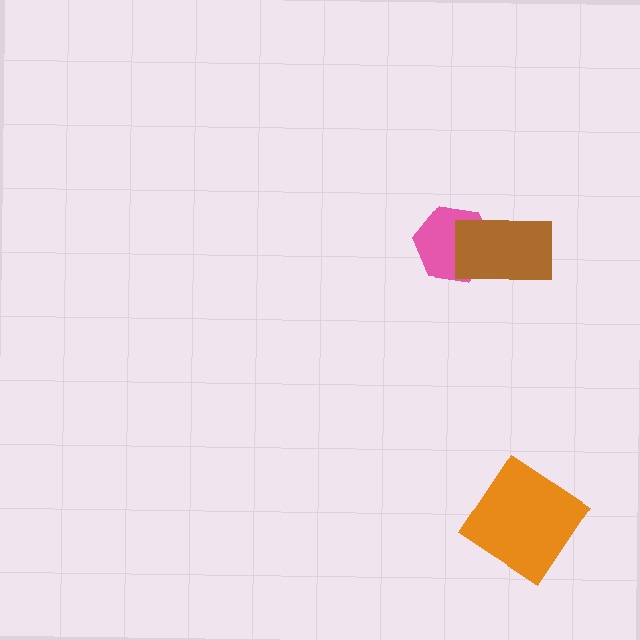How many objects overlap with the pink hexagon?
1 object overlaps with the pink hexagon.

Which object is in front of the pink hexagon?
The brown rectangle is in front of the pink hexagon.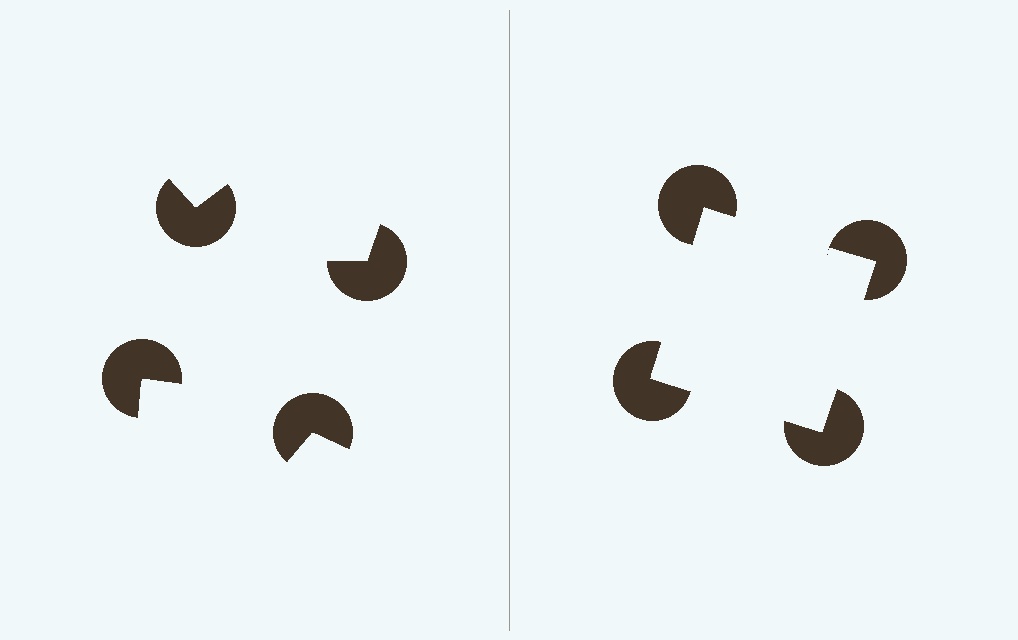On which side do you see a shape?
An illusory square appears on the right side. On the left side the wedge cuts are rotated, so no coherent shape forms.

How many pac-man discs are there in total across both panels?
8 — 4 on each side.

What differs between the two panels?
The pac-man discs are positioned identically on both sides; only the wedge orientations differ. On the right they align to a square; on the left they are misaligned.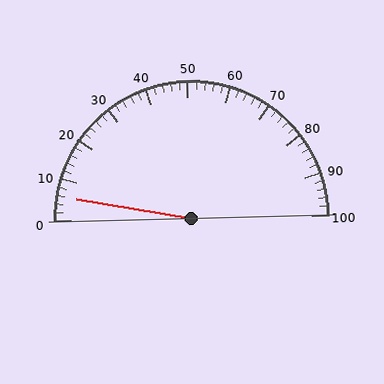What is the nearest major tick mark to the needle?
The nearest major tick mark is 10.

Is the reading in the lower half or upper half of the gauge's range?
The reading is in the lower half of the range (0 to 100).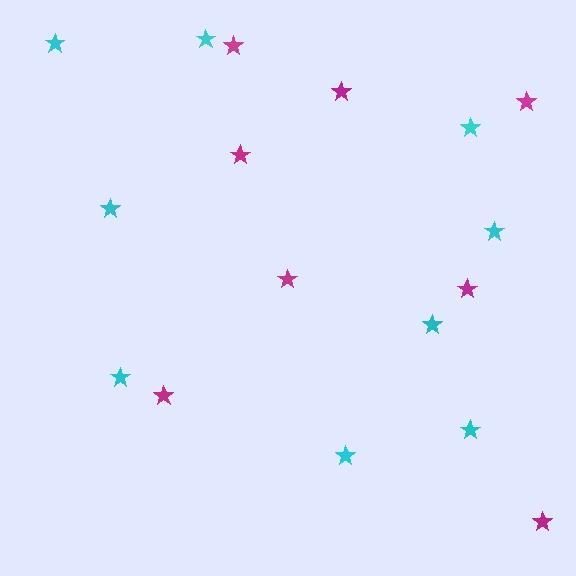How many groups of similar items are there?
There are 2 groups: one group of cyan stars (9) and one group of magenta stars (8).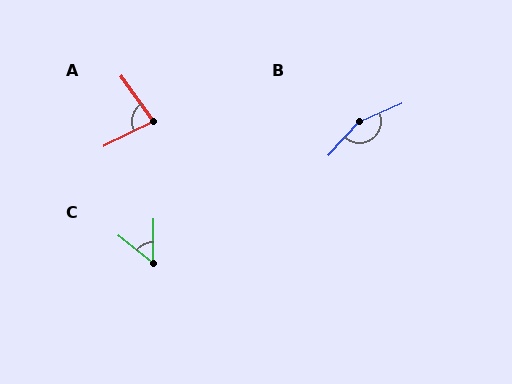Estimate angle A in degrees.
Approximately 80 degrees.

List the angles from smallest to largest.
C (53°), A (80°), B (155°).